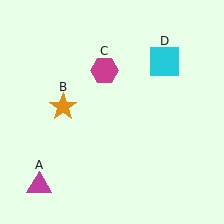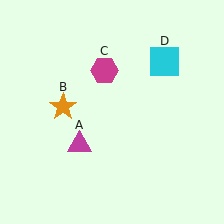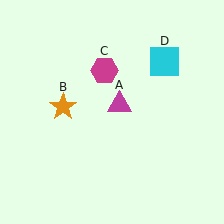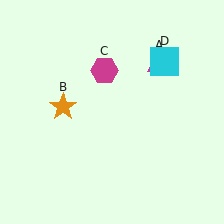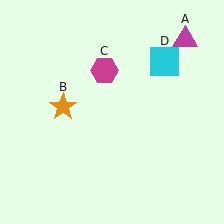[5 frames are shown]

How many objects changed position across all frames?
1 object changed position: magenta triangle (object A).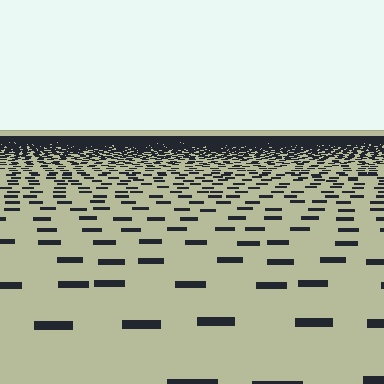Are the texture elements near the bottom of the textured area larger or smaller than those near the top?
Larger. Near the bottom, elements are closer to the viewer and appear at a bigger on-screen size.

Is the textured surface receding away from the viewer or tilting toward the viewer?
The surface is receding away from the viewer. Texture elements get smaller and denser toward the top.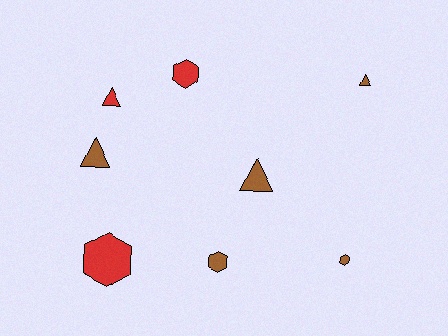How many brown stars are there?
There are no brown stars.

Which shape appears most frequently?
Triangle, with 4 objects.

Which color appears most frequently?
Brown, with 5 objects.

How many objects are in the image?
There are 8 objects.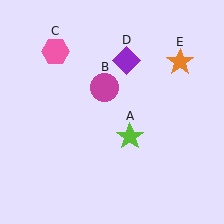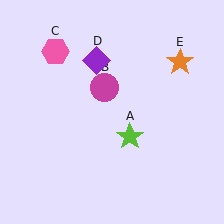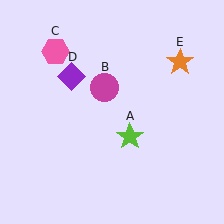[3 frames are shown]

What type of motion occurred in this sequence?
The purple diamond (object D) rotated counterclockwise around the center of the scene.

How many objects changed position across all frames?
1 object changed position: purple diamond (object D).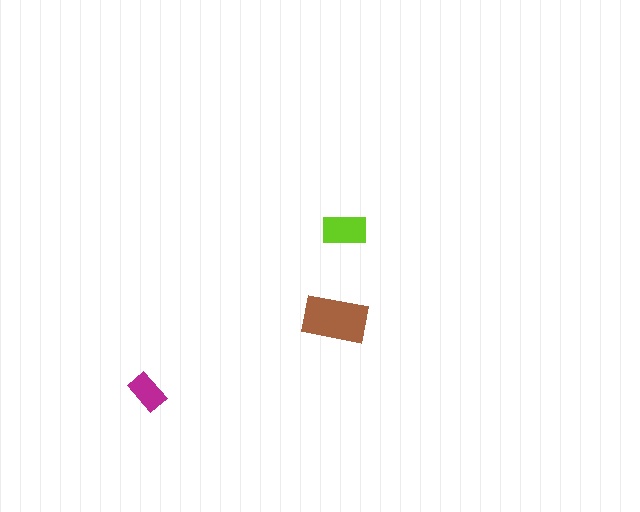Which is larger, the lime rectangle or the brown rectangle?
The brown one.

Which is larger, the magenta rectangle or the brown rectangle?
The brown one.